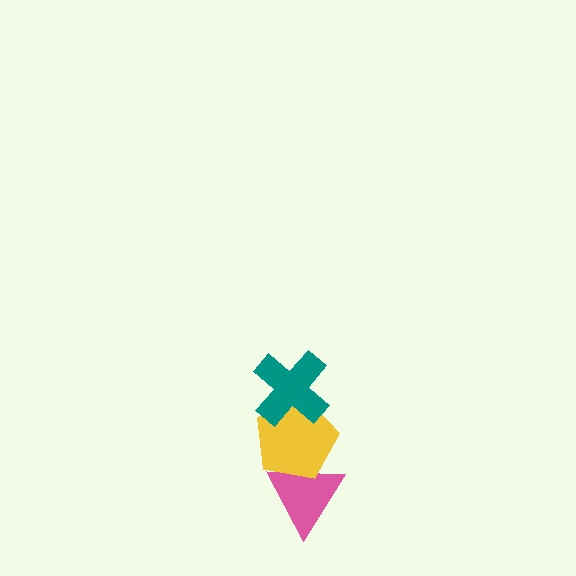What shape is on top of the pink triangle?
The yellow pentagon is on top of the pink triangle.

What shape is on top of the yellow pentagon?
The teal cross is on top of the yellow pentagon.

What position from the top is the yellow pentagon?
The yellow pentagon is 2nd from the top.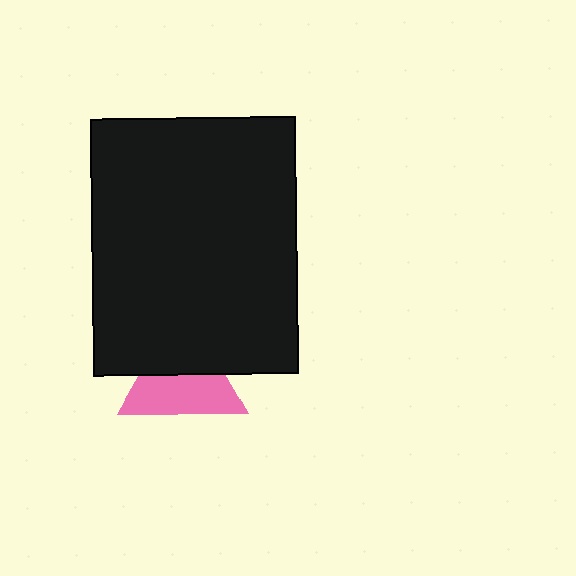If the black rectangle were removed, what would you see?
You would see the complete pink triangle.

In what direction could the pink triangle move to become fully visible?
The pink triangle could move down. That would shift it out from behind the black rectangle entirely.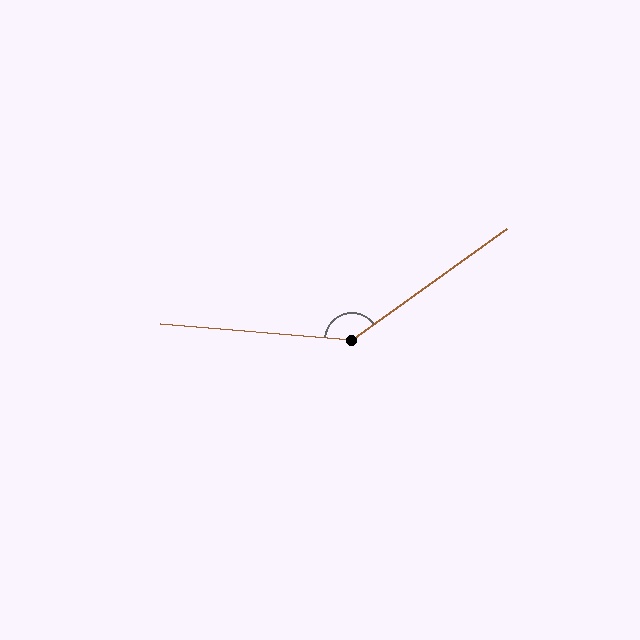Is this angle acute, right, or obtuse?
It is obtuse.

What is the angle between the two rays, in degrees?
Approximately 140 degrees.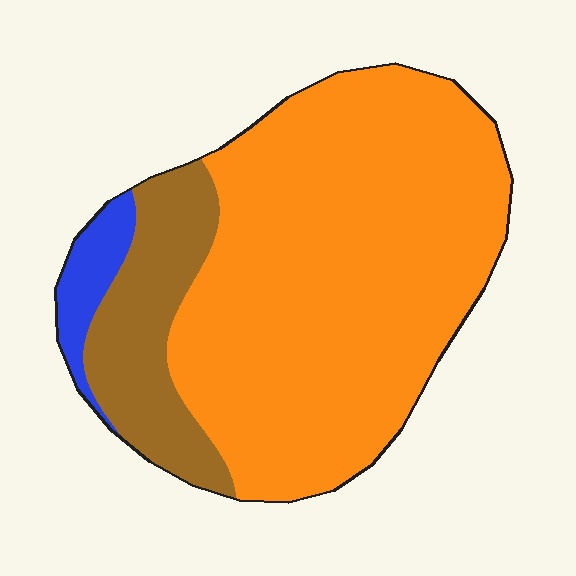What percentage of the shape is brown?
Brown covers roughly 20% of the shape.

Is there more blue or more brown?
Brown.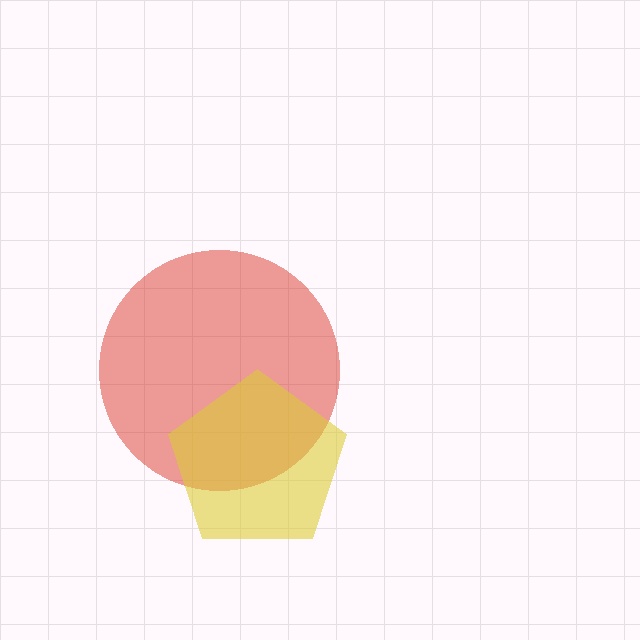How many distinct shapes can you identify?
There are 2 distinct shapes: a red circle, a yellow pentagon.